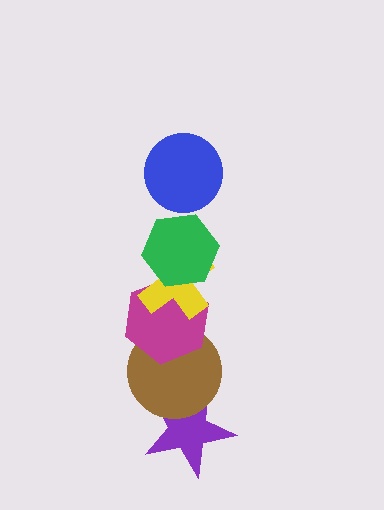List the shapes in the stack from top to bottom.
From top to bottom: the blue circle, the green hexagon, the yellow cross, the magenta hexagon, the brown circle, the purple star.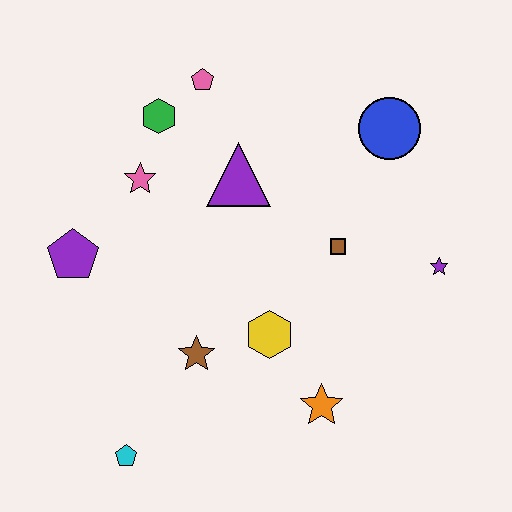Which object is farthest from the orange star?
The pink pentagon is farthest from the orange star.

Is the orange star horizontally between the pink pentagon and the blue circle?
Yes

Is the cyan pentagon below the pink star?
Yes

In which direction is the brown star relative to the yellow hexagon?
The brown star is to the left of the yellow hexagon.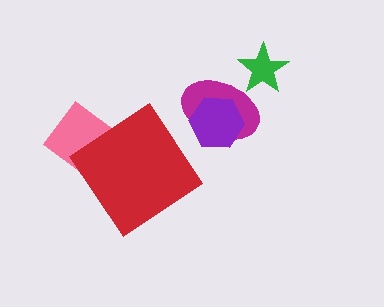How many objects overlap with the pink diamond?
1 object overlaps with the pink diamond.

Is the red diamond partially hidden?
No, no other shape covers it.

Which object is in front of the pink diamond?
The red diamond is in front of the pink diamond.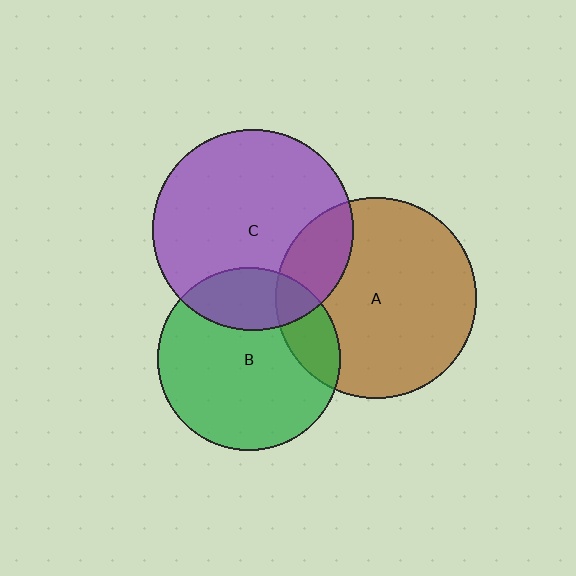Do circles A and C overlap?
Yes.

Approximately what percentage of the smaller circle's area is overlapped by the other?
Approximately 20%.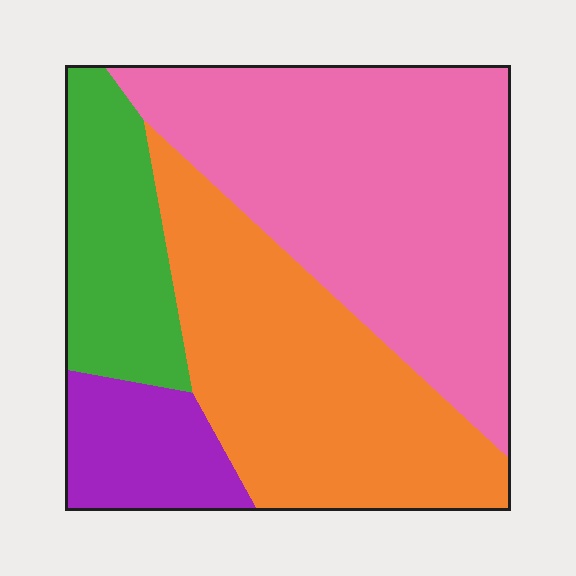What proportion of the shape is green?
Green covers 15% of the shape.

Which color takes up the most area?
Pink, at roughly 40%.